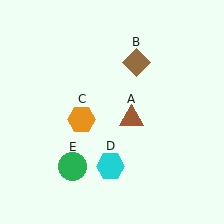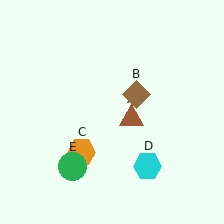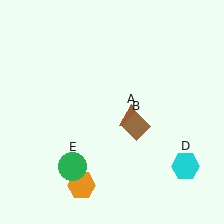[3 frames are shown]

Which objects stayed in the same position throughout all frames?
Brown triangle (object A) and green circle (object E) remained stationary.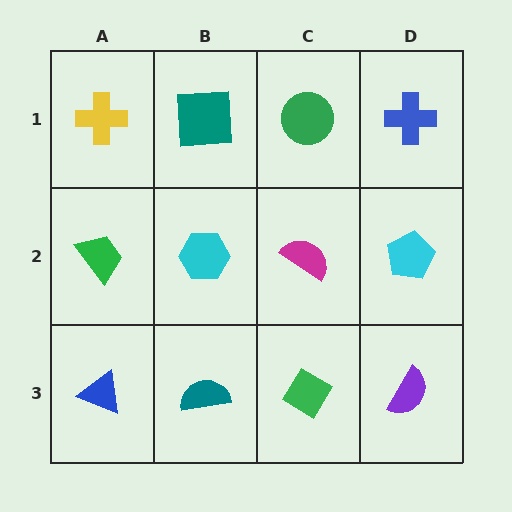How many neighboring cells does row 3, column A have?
2.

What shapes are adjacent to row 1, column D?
A cyan pentagon (row 2, column D), a green circle (row 1, column C).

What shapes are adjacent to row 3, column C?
A magenta semicircle (row 2, column C), a teal semicircle (row 3, column B), a purple semicircle (row 3, column D).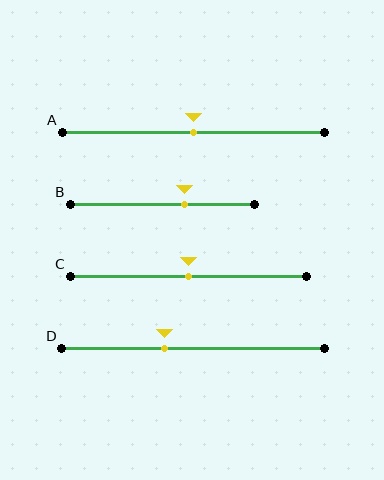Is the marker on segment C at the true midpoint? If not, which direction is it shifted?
Yes, the marker on segment C is at the true midpoint.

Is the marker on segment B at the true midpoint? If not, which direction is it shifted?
No, the marker on segment B is shifted to the right by about 12% of the segment length.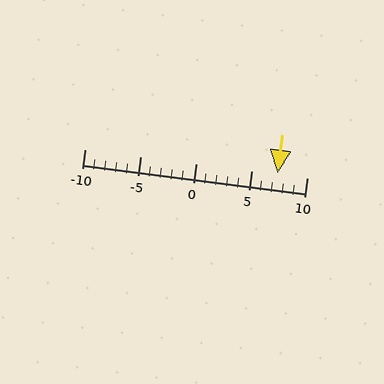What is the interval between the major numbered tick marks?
The major tick marks are spaced 5 units apart.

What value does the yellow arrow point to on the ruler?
The yellow arrow points to approximately 7.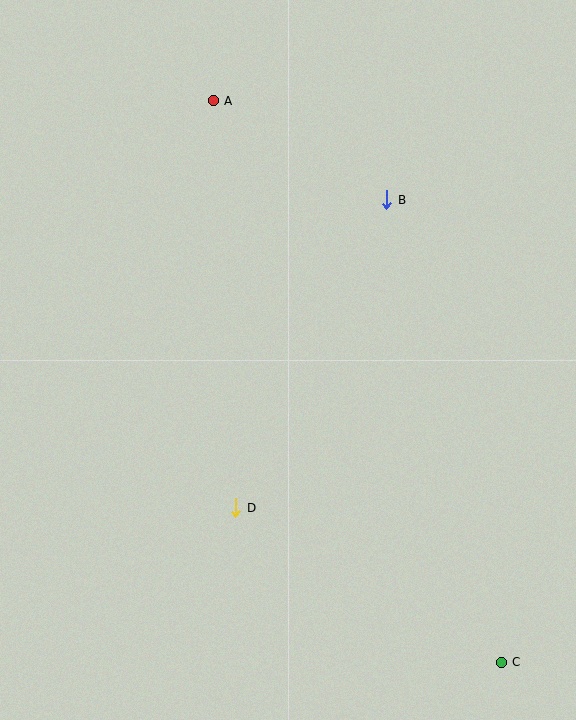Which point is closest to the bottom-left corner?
Point D is closest to the bottom-left corner.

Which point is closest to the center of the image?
Point D at (236, 508) is closest to the center.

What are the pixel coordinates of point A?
Point A is at (213, 101).